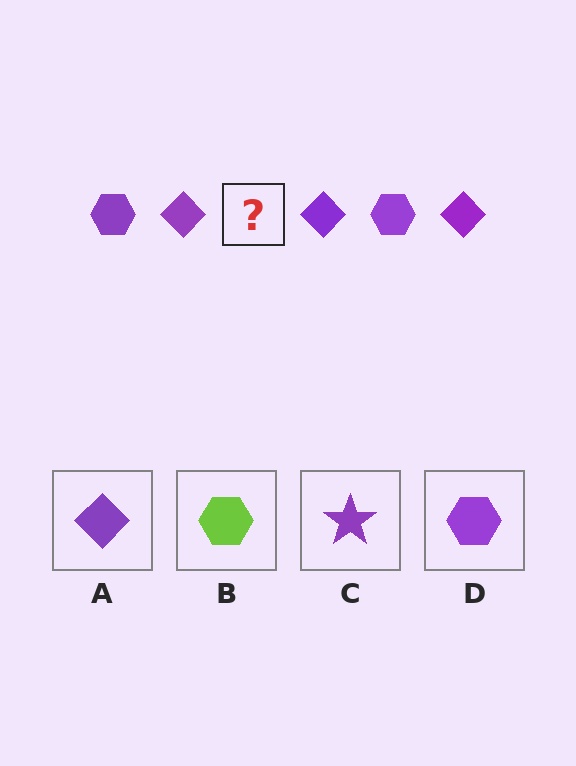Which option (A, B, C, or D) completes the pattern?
D.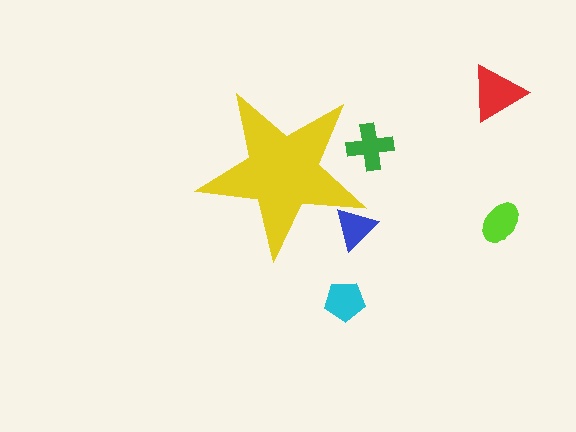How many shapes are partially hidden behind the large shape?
2 shapes are partially hidden.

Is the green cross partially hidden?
Yes, the green cross is partially hidden behind the yellow star.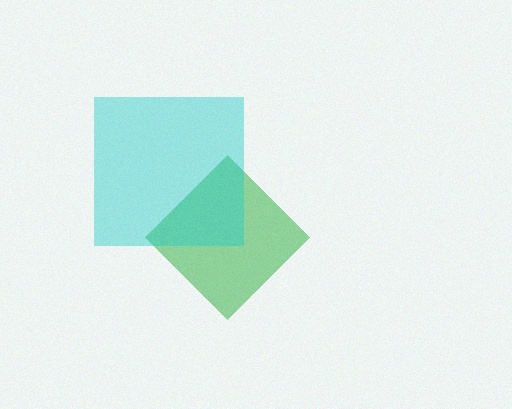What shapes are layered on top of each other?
The layered shapes are: a green diamond, a cyan square.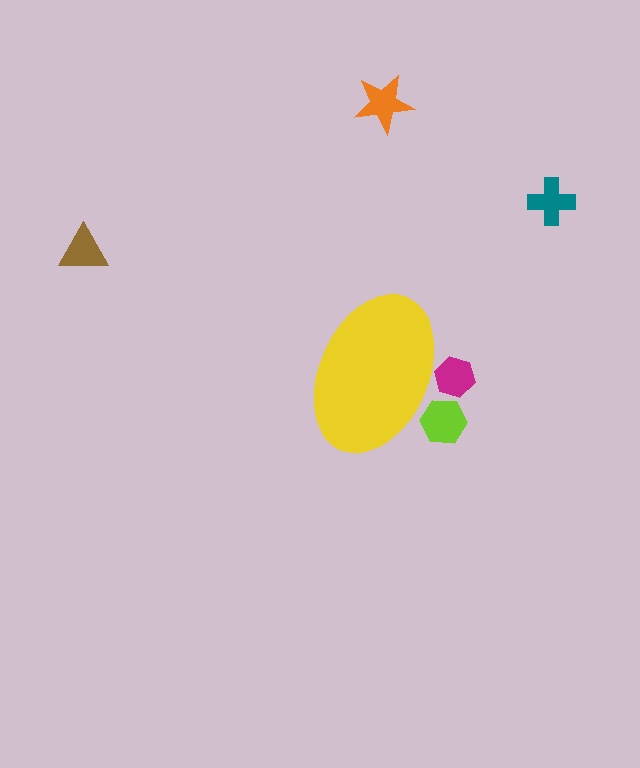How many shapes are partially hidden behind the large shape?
2 shapes are partially hidden.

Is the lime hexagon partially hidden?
Yes, the lime hexagon is partially hidden behind the yellow ellipse.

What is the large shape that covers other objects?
A yellow ellipse.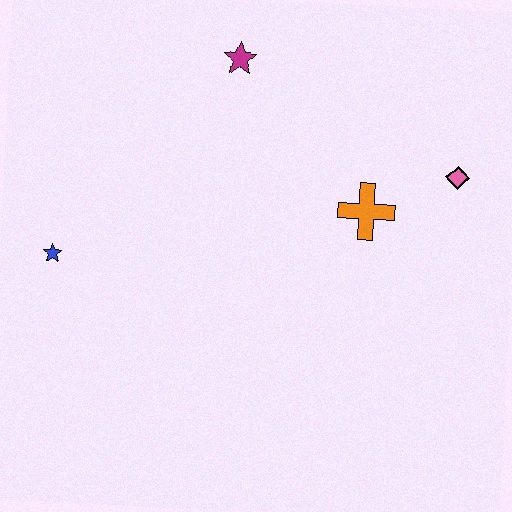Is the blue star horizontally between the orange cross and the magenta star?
No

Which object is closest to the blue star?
The magenta star is closest to the blue star.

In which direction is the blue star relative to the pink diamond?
The blue star is to the left of the pink diamond.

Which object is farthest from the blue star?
The pink diamond is farthest from the blue star.